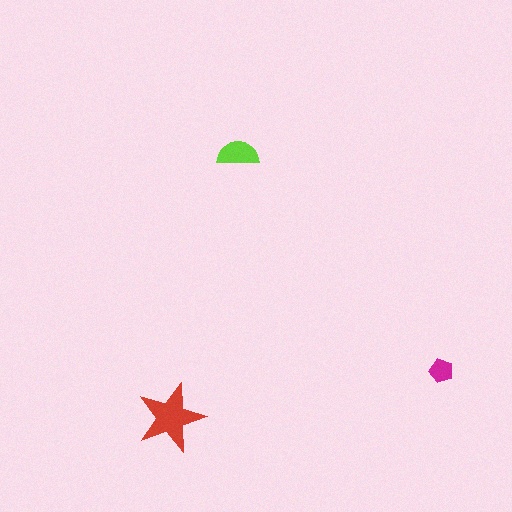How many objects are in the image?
There are 3 objects in the image.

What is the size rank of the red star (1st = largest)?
1st.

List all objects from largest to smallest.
The red star, the lime semicircle, the magenta pentagon.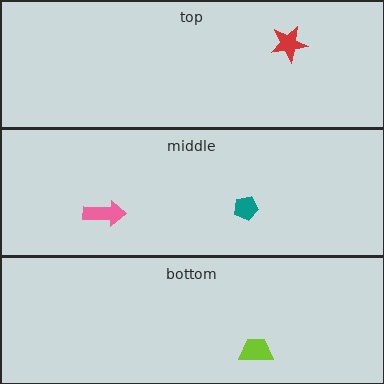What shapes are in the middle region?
The pink arrow, the teal pentagon.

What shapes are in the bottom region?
The lime trapezoid.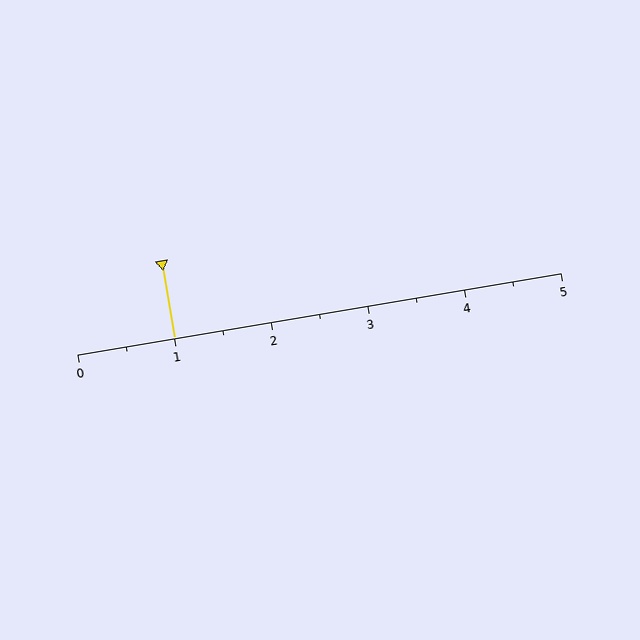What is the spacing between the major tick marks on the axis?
The major ticks are spaced 1 apart.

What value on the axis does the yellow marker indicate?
The marker indicates approximately 1.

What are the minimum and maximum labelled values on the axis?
The axis runs from 0 to 5.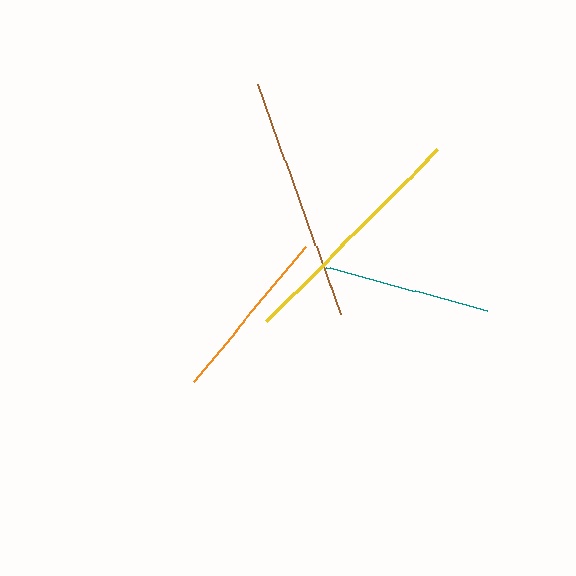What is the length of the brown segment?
The brown segment is approximately 246 pixels long.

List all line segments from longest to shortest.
From longest to shortest: brown, yellow, orange, teal.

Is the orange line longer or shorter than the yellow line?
The yellow line is longer than the orange line.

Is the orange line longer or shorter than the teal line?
The orange line is longer than the teal line.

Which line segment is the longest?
The brown line is the longest at approximately 246 pixels.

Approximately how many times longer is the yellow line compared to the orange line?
The yellow line is approximately 1.4 times the length of the orange line.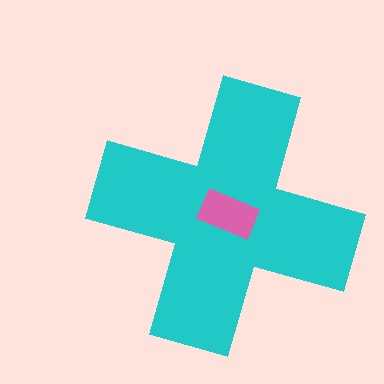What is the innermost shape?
The pink rectangle.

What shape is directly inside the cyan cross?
The pink rectangle.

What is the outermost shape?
The cyan cross.